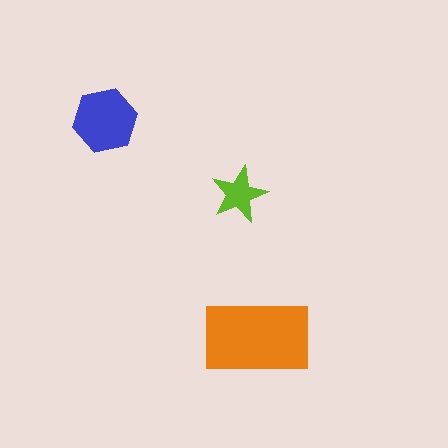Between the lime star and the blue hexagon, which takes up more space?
The blue hexagon.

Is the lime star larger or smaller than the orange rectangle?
Smaller.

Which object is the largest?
The orange rectangle.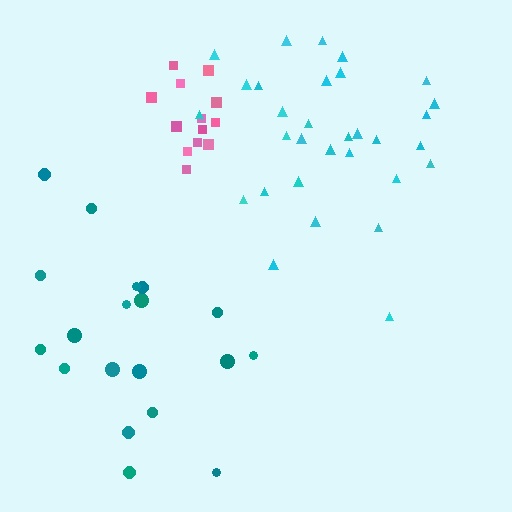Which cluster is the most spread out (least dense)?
Teal.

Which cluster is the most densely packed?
Pink.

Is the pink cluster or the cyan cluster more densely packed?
Pink.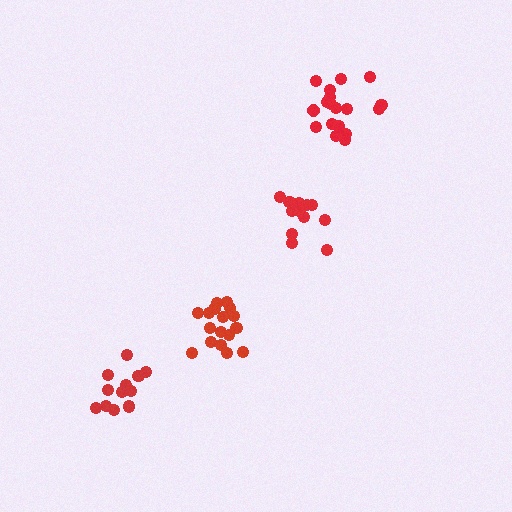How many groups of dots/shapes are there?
There are 4 groups.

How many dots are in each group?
Group 1: 17 dots, Group 2: 12 dots, Group 3: 16 dots, Group 4: 18 dots (63 total).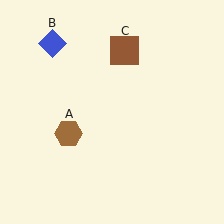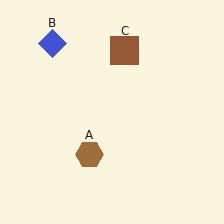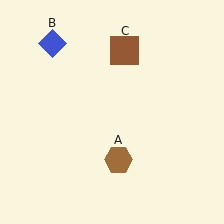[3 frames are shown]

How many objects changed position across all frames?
1 object changed position: brown hexagon (object A).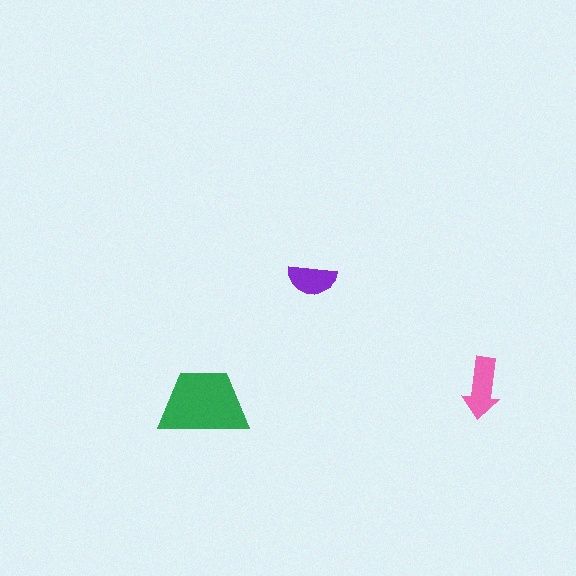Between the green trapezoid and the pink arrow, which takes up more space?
The green trapezoid.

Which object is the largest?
The green trapezoid.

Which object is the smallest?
The purple semicircle.